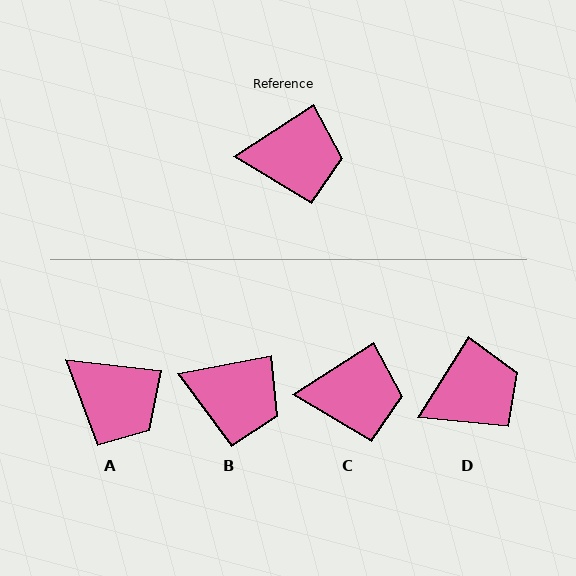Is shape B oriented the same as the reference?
No, it is off by about 22 degrees.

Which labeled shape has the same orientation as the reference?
C.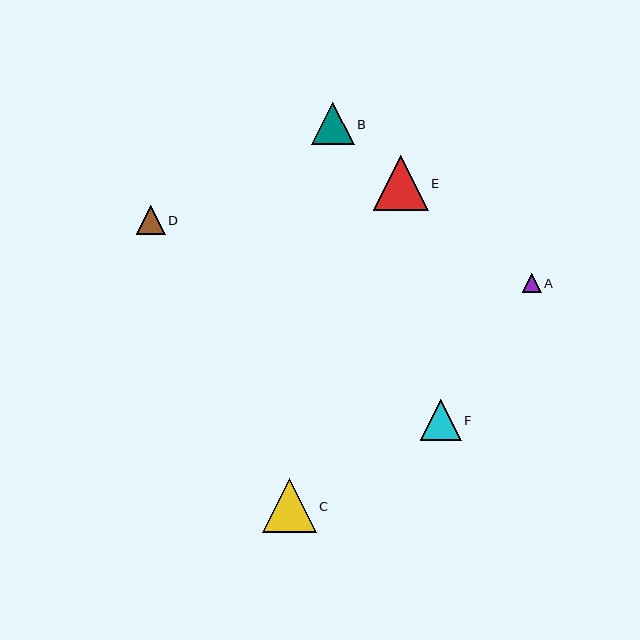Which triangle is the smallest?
Triangle A is the smallest with a size of approximately 19 pixels.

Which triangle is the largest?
Triangle E is the largest with a size of approximately 55 pixels.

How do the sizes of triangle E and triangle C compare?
Triangle E and triangle C are approximately the same size.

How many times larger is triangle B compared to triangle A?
Triangle B is approximately 2.3 times the size of triangle A.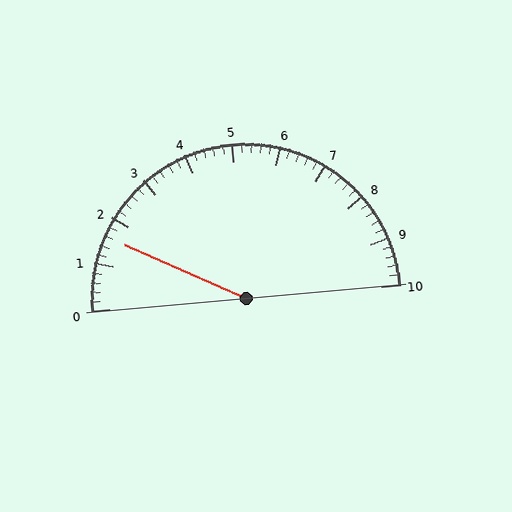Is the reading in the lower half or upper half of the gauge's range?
The reading is in the lower half of the range (0 to 10).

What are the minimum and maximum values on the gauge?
The gauge ranges from 0 to 10.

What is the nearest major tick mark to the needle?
The nearest major tick mark is 2.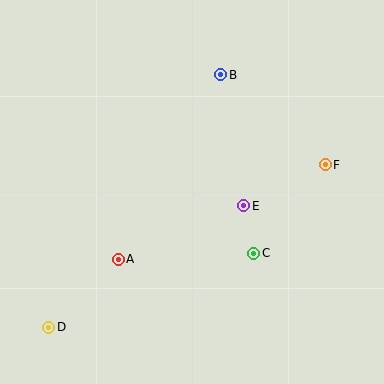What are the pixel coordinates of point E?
Point E is at (244, 206).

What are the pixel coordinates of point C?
Point C is at (254, 253).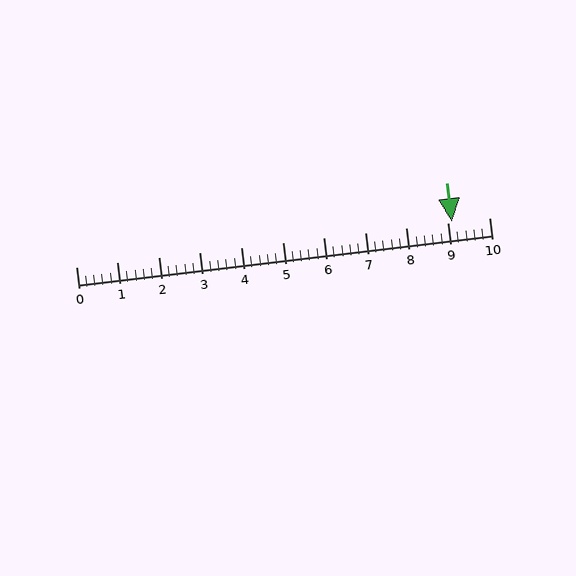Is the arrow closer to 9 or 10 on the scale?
The arrow is closer to 9.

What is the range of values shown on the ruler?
The ruler shows values from 0 to 10.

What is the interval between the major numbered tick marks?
The major tick marks are spaced 1 units apart.